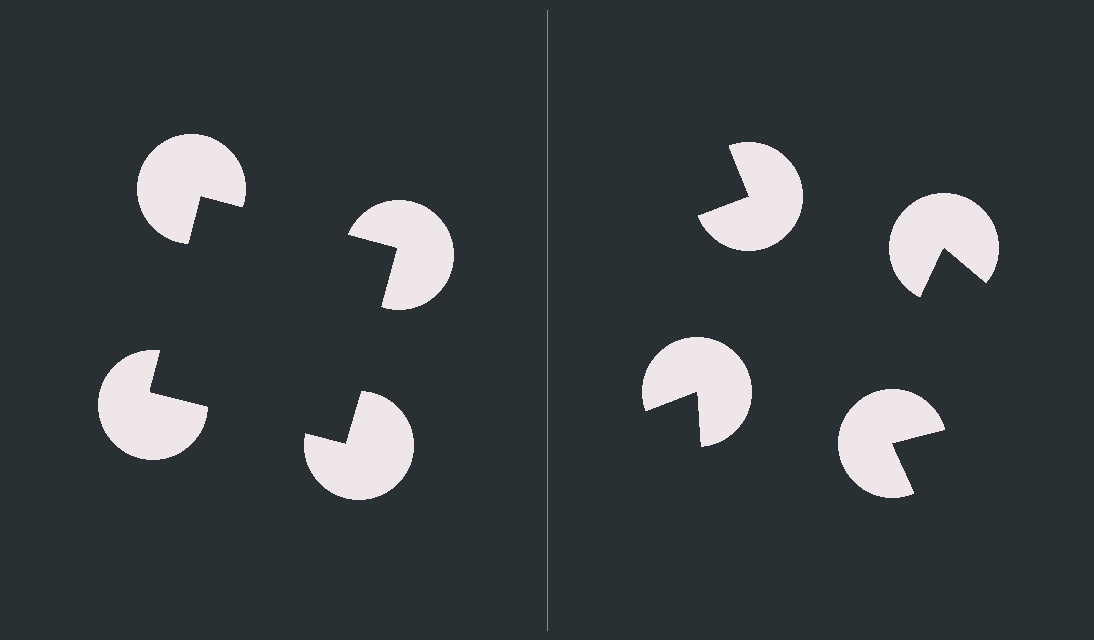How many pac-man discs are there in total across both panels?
8 — 4 on each side.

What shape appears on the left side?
An illusory square.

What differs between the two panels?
The pac-man discs are positioned identically on both sides; only the wedge orientations differ. On the left they align to a square; on the right they are misaligned.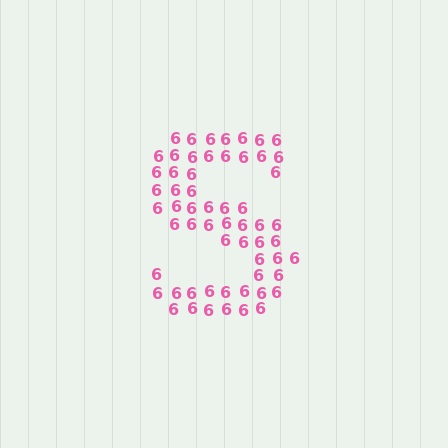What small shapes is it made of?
It is made of small digit 6's.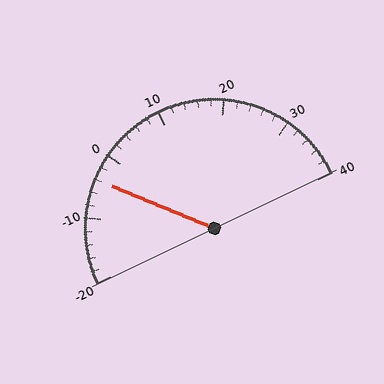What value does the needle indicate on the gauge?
The needle indicates approximately -4.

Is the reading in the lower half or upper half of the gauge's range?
The reading is in the lower half of the range (-20 to 40).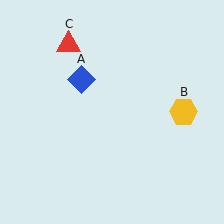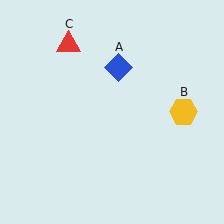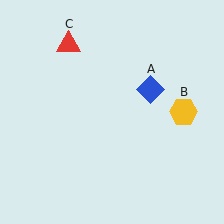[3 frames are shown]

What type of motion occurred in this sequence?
The blue diamond (object A) rotated clockwise around the center of the scene.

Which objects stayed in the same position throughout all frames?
Yellow hexagon (object B) and red triangle (object C) remained stationary.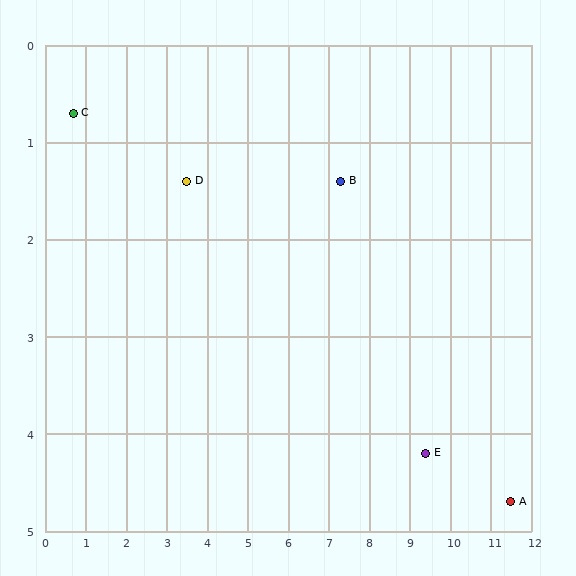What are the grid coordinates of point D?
Point D is at approximately (3.5, 1.4).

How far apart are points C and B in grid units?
Points C and B are about 6.6 grid units apart.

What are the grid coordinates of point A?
Point A is at approximately (11.5, 4.7).